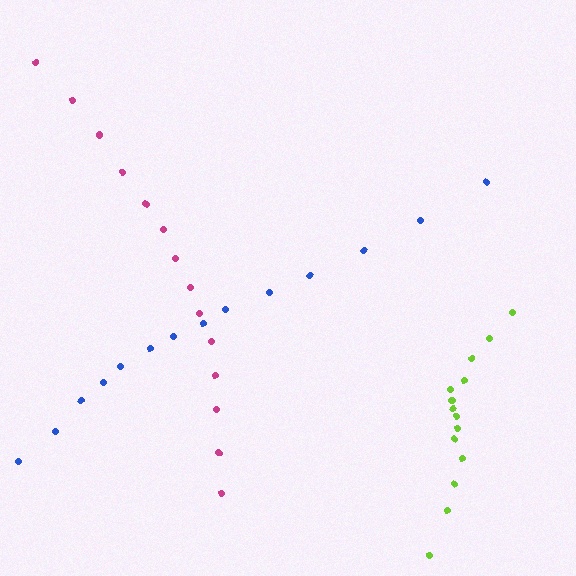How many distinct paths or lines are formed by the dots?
There are 3 distinct paths.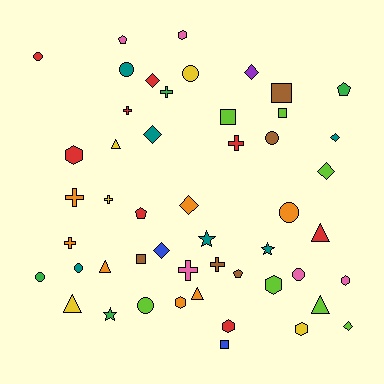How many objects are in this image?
There are 50 objects.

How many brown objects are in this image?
There are 5 brown objects.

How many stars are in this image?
There are 3 stars.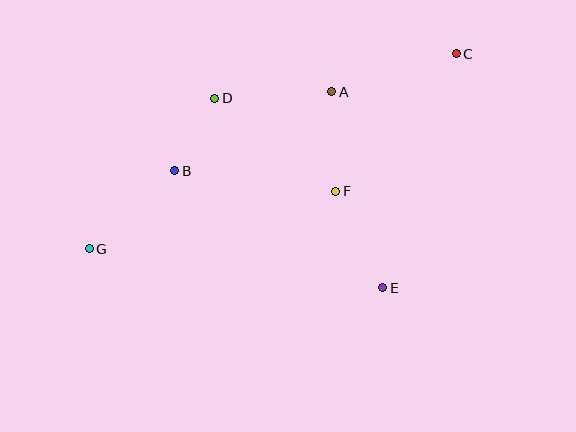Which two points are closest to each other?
Points B and D are closest to each other.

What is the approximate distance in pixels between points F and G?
The distance between F and G is approximately 253 pixels.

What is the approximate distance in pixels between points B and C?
The distance between B and C is approximately 305 pixels.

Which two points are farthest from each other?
Points C and G are farthest from each other.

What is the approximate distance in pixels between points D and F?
The distance between D and F is approximately 153 pixels.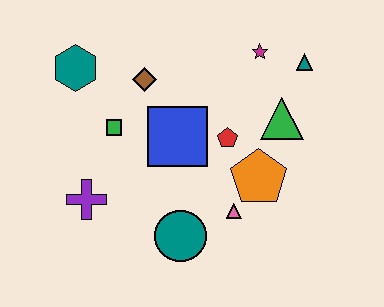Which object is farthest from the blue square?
The teal triangle is farthest from the blue square.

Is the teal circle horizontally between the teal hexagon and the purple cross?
No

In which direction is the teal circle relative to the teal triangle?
The teal circle is below the teal triangle.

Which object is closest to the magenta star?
The teal triangle is closest to the magenta star.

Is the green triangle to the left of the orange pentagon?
No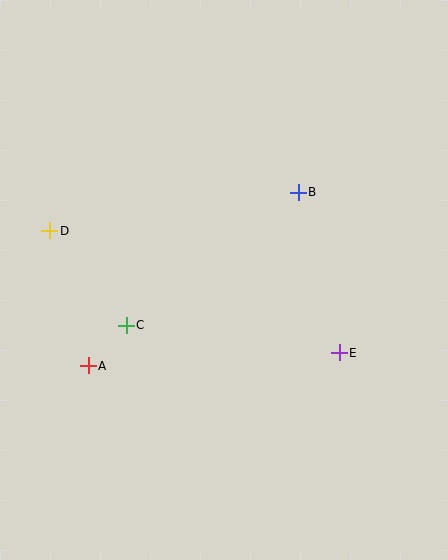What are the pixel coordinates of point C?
Point C is at (126, 325).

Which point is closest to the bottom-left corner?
Point A is closest to the bottom-left corner.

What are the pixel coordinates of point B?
Point B is at (298, 192).